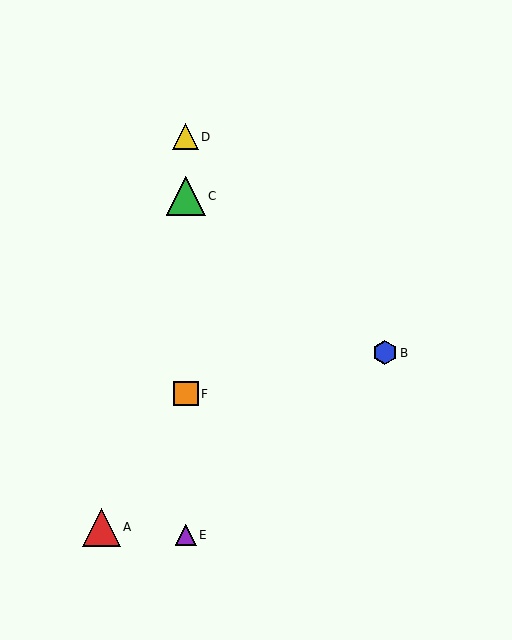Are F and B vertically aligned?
No, F is at x≈186 and B is at x≈385.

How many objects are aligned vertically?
4 objects (C, D, E, F) are aligned vertically.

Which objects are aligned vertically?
Objects C, D, E, F are aligned vertically.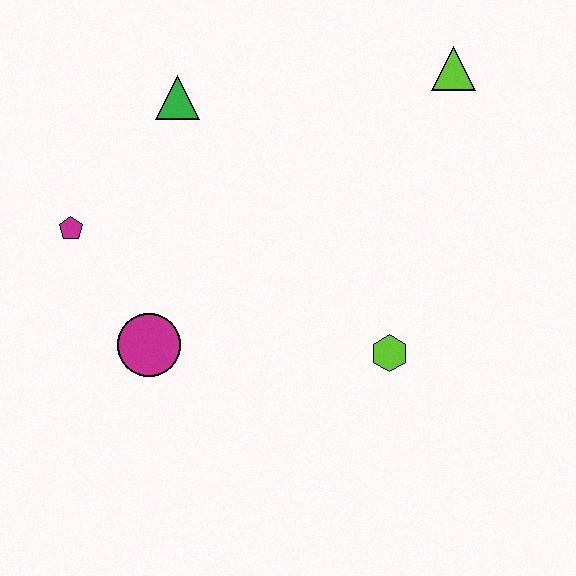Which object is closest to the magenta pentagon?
The magenta circle is closest to the magenta pentagon.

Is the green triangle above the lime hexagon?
Yes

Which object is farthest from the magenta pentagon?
The lime triangle is farthest from the magenta pentagon.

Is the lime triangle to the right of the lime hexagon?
Yes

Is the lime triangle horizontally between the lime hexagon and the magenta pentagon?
No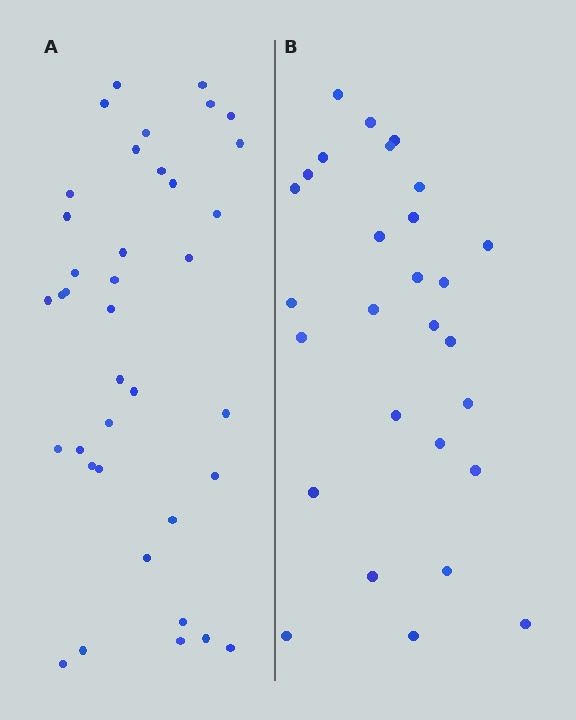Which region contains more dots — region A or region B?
Region A (the left region) has more dots.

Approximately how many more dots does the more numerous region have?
Region A has roughly 10 or so more dots than region B.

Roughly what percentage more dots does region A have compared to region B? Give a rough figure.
About 35% more.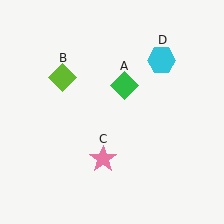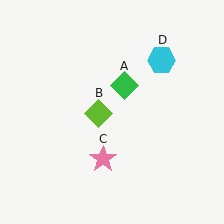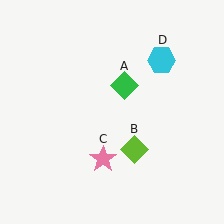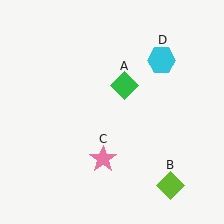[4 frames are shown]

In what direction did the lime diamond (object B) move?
The lime diamond (object B) moved down and to the right.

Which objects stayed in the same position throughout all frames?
Green diamond (object A) and pink star (object C) and cyan hexagon (object D) remained stationary.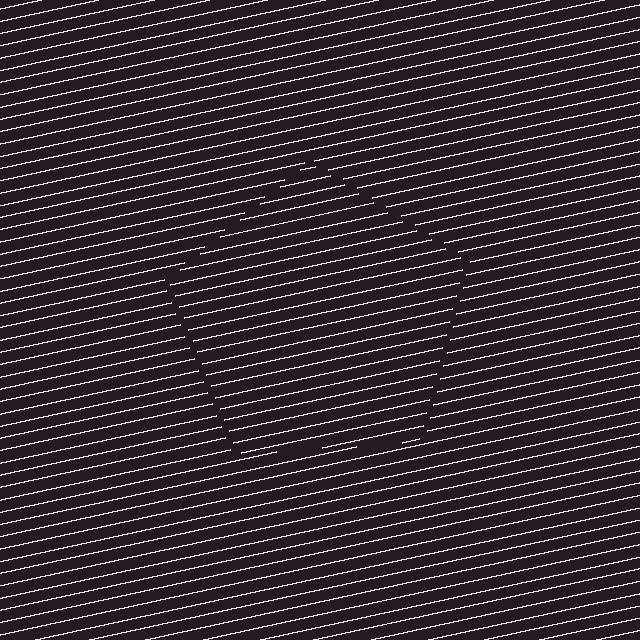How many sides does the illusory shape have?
5 sides — the line-ends trace a pentagon.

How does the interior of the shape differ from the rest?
The interior of the shape contains the same grating, shifted by half a period — the contour is defined by the phase discontinuity where line-ends from the inner and outer gratings abut.